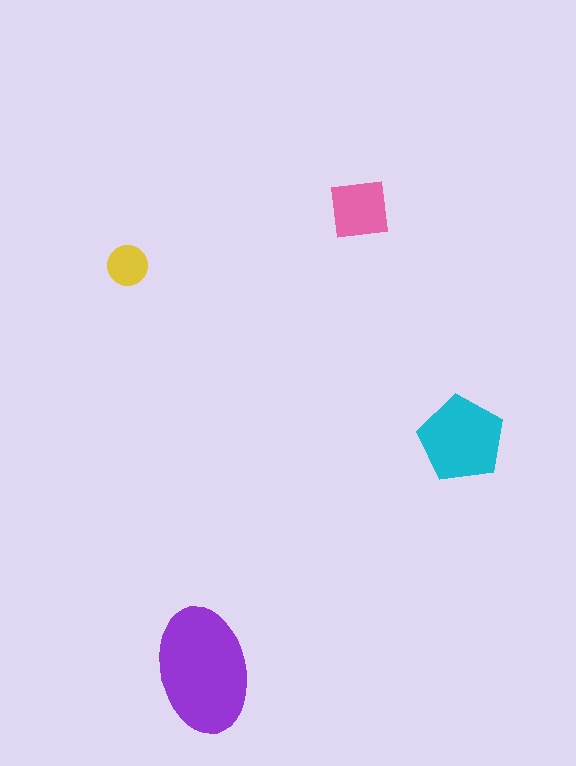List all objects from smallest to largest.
The yellow circle, the pink square, the cyan pentagon, the purple ellipse.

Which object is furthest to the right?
The cyan pentagon is rightmost.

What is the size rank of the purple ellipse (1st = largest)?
1st.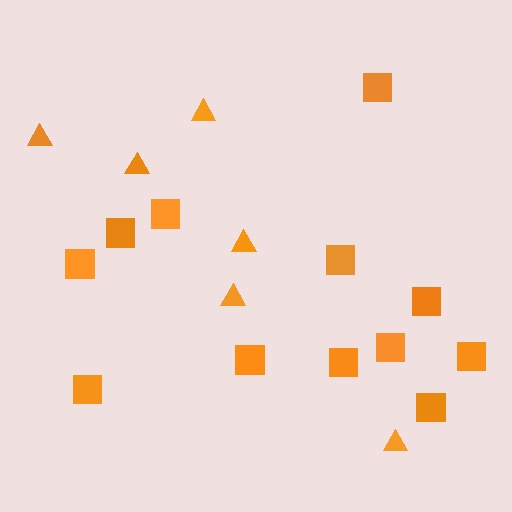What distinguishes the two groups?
There are 2 groups: one group of squares (12) and one group of triangles (6).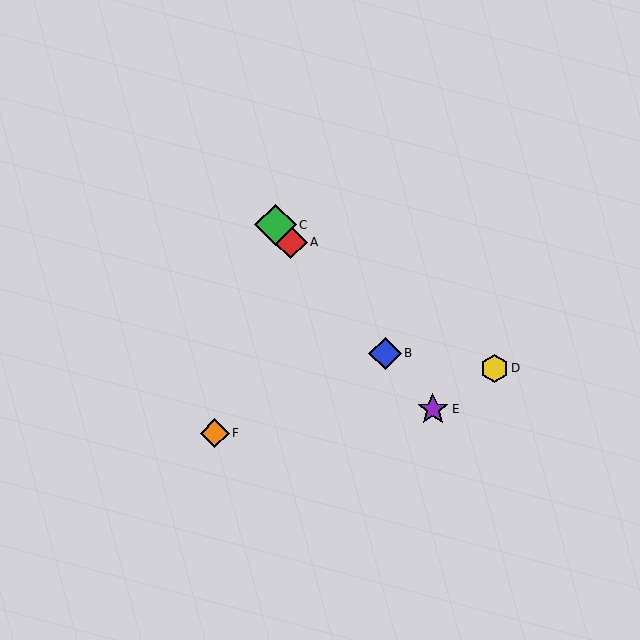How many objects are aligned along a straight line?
4 objects (A, B, C, E) are aligned along a straight line.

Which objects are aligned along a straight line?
Objects A, B, C, E are aligned along a straight line.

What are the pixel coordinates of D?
Object D is at (494, 368).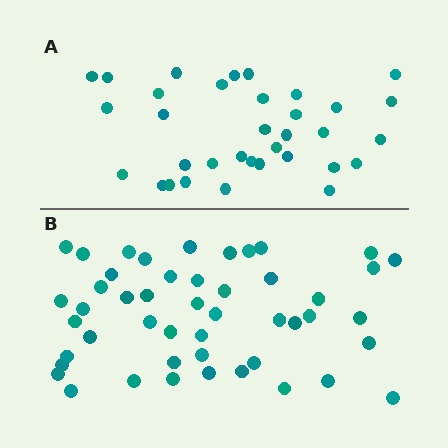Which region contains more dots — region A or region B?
Region B (the bottom region) has more dots.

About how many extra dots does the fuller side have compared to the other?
Region B has approximately 15 more dots than region A.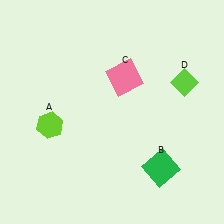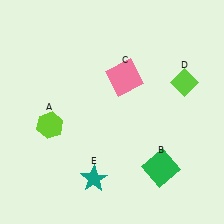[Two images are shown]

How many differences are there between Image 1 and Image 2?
There is 1 difference between the two images.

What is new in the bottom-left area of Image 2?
A teal star (E) was added in the bottom-left area of Image 2.